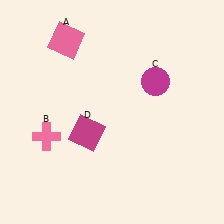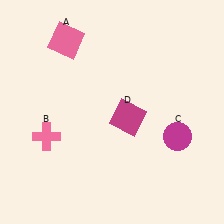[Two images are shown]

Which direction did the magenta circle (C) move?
The magenta circle (C) moved down.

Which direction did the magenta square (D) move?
The magenta square (D) moved right.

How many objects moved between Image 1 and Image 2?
2 objects moved between the two images.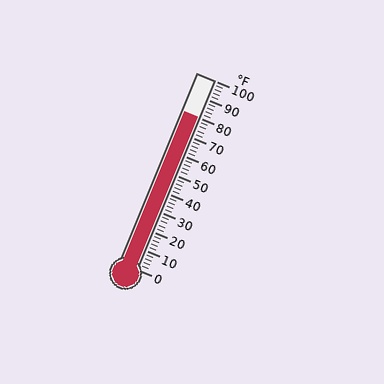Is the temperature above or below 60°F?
The temperature is above 60°F.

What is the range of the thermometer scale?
The thermometer scale ranges from 0°F to 100°F.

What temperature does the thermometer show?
The thermometer shows approximately 80°F.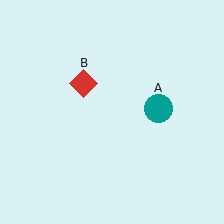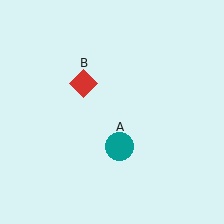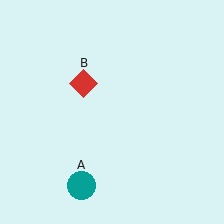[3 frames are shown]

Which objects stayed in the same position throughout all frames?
Red diamond (object B) remained stationary.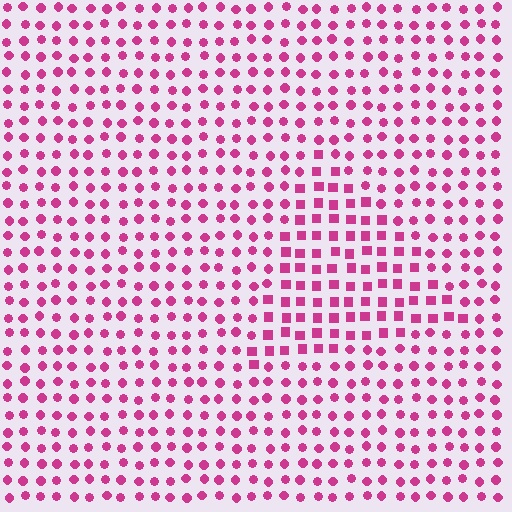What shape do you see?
I see a triangle.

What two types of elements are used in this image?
The image uses squares inside the triangle region and circles outside it.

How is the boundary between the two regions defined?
The boundary is defined by a change in element shape: squares inside vs. circles outside. All elements share the same color and spacing.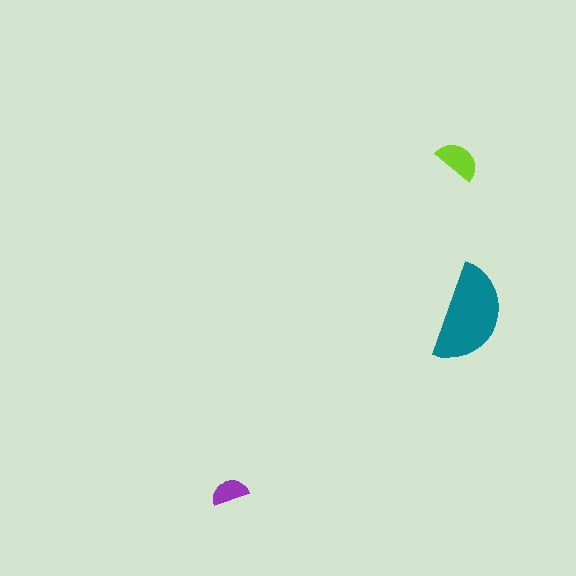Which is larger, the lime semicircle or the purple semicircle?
The lime one.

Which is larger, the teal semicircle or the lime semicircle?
The teal one.